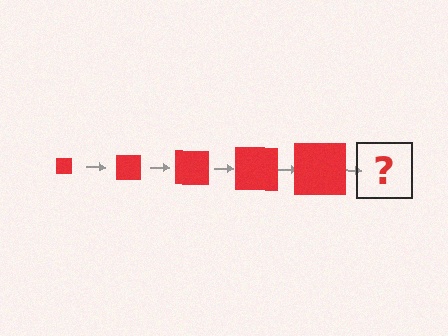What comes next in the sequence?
The next element should be a red square, larger than the previous one.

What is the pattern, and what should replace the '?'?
The pattern is that the square gets progressively larger each step. The '?' should be a red square, larger than the previous one.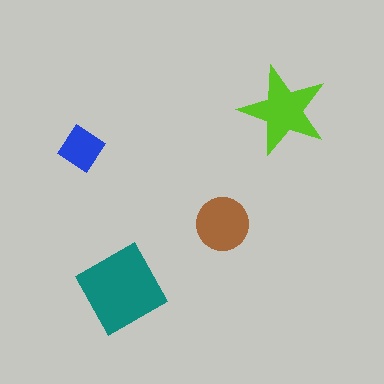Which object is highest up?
The lime star is topmost.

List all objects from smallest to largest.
The blue diamond, the brown circle, the lime star, the teal square.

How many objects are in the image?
There are 4 objects in the image.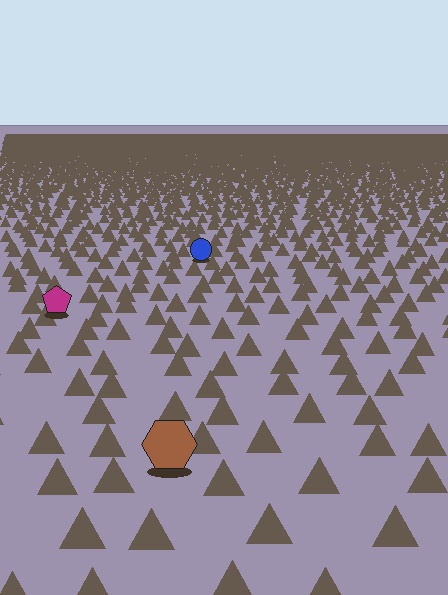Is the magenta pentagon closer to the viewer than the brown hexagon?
No. The brown hexagon is closer — you can tell from the texture gradient: the ground texture is coarser near it.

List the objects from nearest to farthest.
From nearest to farthest: the brown hexagon, the magenta pentagon, the blue circle.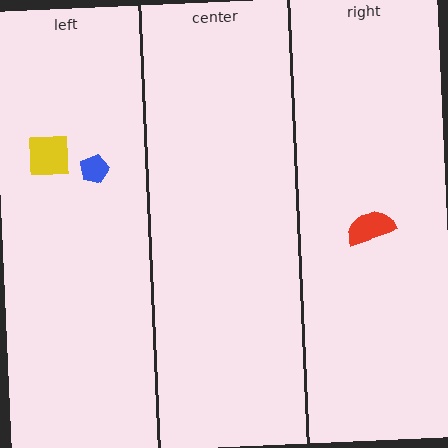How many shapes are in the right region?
1.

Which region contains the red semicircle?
The right region.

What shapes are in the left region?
The blue pentagon, the yellow square.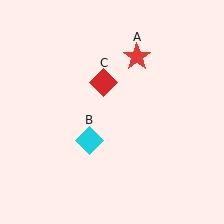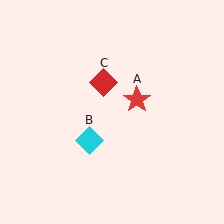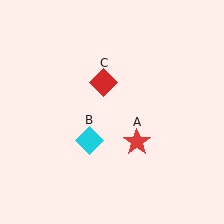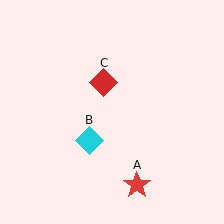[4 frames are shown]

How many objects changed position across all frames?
1 object changed position: red star (object A).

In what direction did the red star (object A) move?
The red star (object A) moved down.